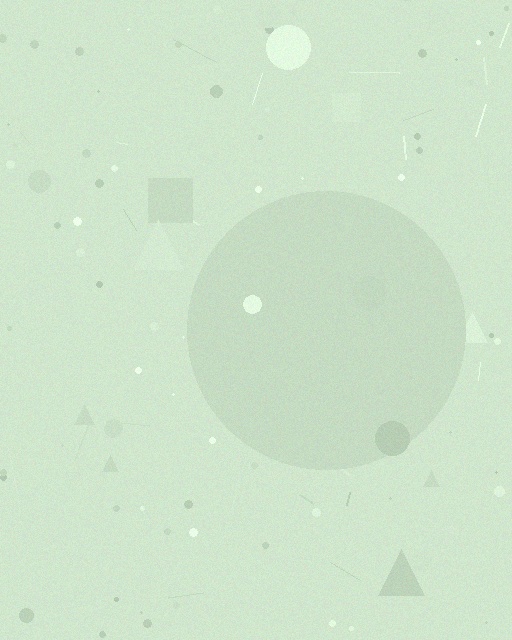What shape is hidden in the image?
A circle is hidden in the image.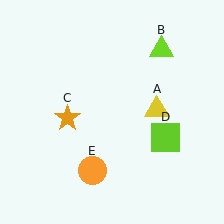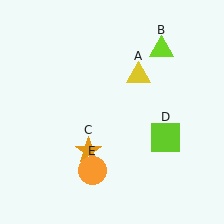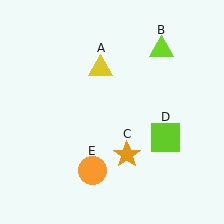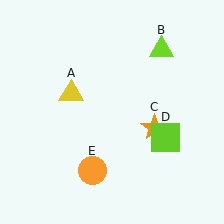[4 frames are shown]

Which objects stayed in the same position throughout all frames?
Lime triangle (object B) and lime square (object D) and orange circle (object E) remained stationary.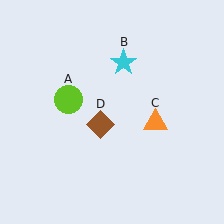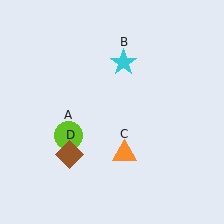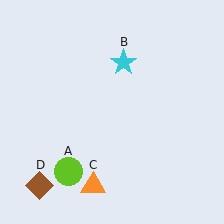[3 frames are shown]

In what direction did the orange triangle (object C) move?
The orange triangle (object C) moved down and to the left.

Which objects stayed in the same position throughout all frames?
Cyan star (object B) remained stationary.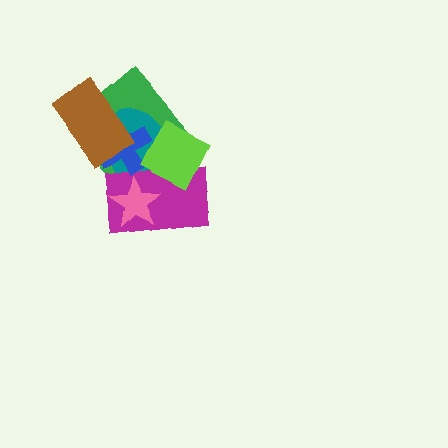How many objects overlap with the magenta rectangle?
5 objects overlap with the magenta rectangle.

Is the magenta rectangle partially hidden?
Yes, it is partially covered by another shape.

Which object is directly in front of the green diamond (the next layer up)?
The teal ellipse is directly in front of the green diamond.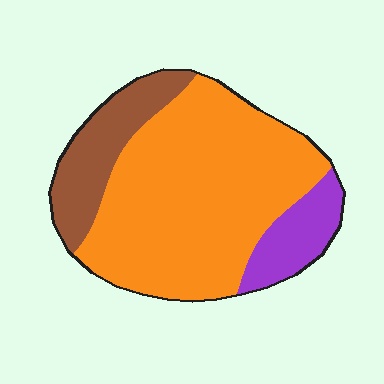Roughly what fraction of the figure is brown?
Brown covers around 20% of the figure.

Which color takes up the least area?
Purple, at roughly 15%.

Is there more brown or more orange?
Orange.